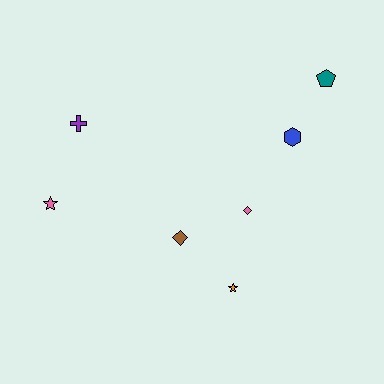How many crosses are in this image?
There is 1 cross.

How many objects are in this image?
There are 7 objects.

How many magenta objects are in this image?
There are no magenta objects.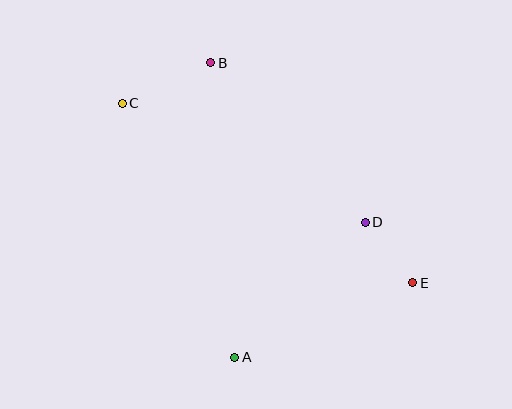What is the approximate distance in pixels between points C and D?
The distance between C and D is approximately 270 pixels.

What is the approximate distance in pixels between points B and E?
The distance between B and E is approximately 299 pixels.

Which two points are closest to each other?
Points D and E are closest to each other.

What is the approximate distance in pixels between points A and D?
The distance between A and D is approximately 188 pixels.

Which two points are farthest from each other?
Points C and E are farthest from each other.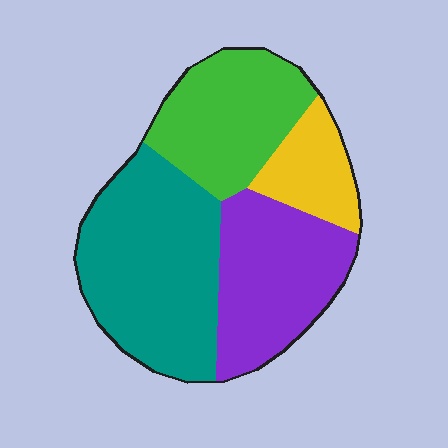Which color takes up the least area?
Yellow, at roughly 10%.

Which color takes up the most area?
Teal, at roughly 35%.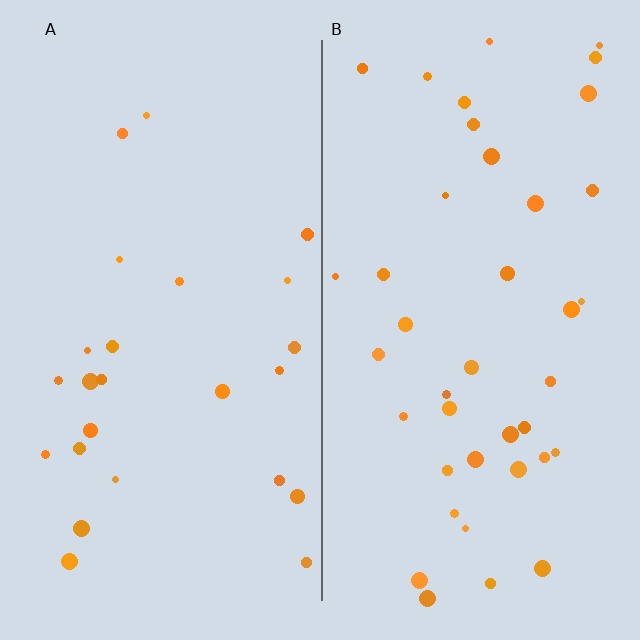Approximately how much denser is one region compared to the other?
Approximately 1.6× — region B over region A.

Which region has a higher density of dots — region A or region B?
B (the right).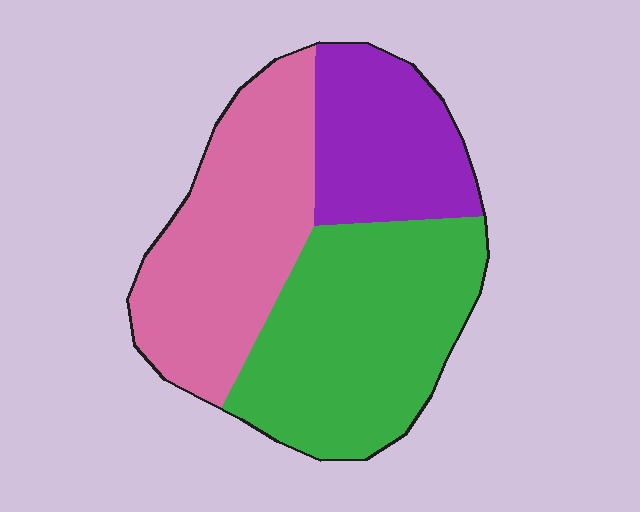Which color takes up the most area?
Green, at roughly 40%.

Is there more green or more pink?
Green.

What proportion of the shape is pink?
Pink takes up between a third and a half of the shape.